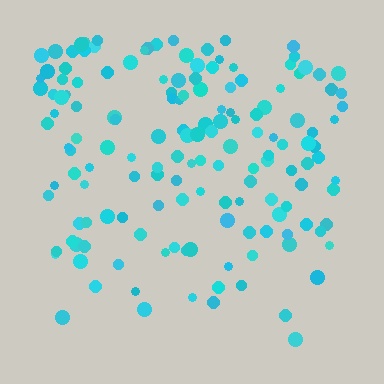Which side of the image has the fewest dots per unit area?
The bottom.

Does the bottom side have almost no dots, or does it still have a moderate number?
Still a moderate number, just noticeably fewer than the top.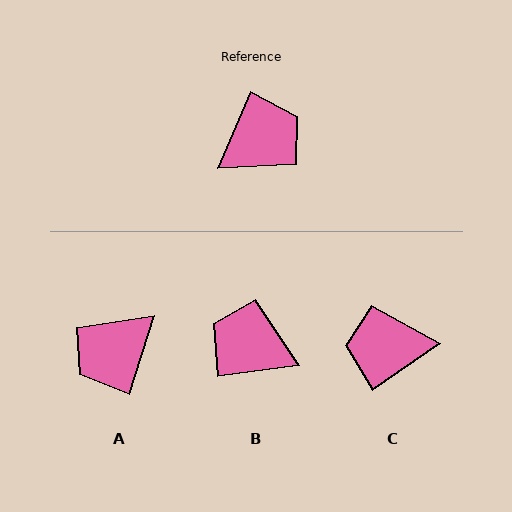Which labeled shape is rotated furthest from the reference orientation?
A, about 174 degrees away.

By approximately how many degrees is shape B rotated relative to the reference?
Approximately 121 degrees counter-clockwise.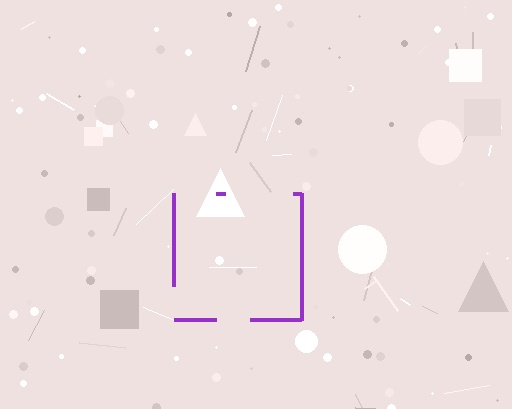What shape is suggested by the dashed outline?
The dashed outline suggests a square.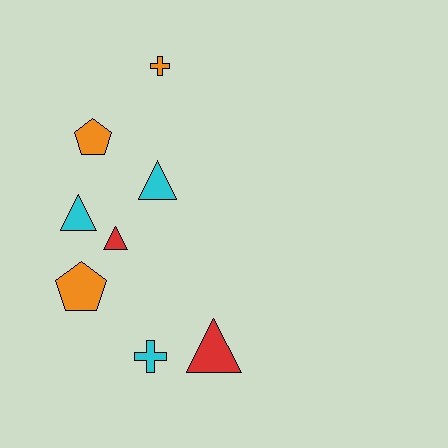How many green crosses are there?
There are no green crosses.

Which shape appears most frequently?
Triangle, with 4 objects.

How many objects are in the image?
There are 8 objects.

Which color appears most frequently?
Orange, with 3 objects.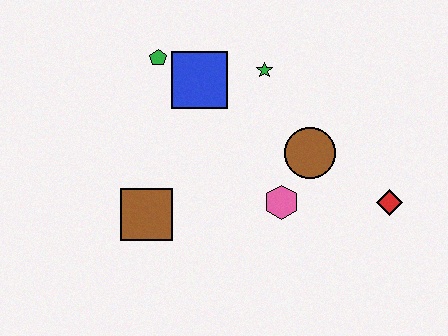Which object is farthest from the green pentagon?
The red diamond is farthest from the green pentagon.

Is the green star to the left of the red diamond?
Yes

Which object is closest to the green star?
The blue square is closest to the green star.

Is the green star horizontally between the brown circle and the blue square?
Yes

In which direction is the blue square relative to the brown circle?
The blue square is to the left of the brown circle.